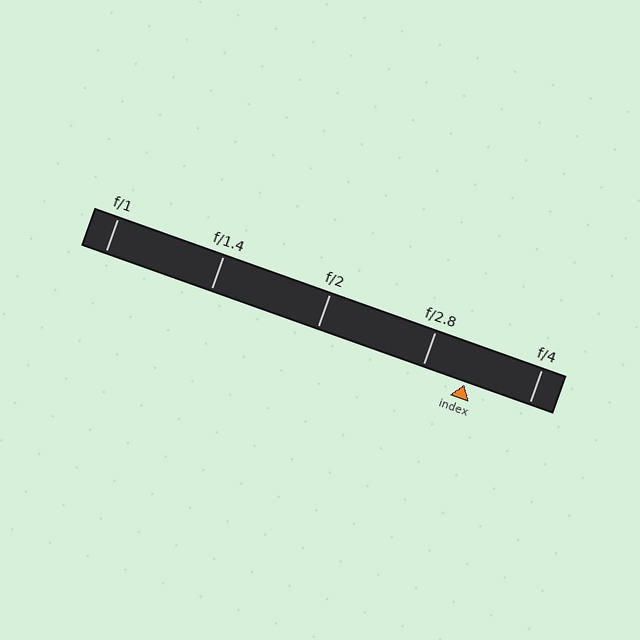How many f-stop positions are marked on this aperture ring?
There are 5 f-stop positions marked.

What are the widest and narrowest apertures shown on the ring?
The widest aperture shown is f/1 and the narrowest is f/4.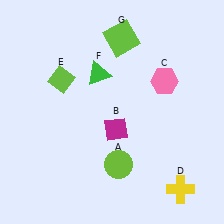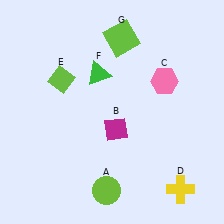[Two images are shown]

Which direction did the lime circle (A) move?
The lime circle (A) moved down.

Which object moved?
The lime circle (A) moved down.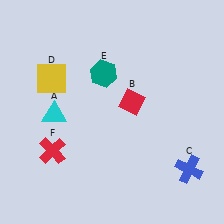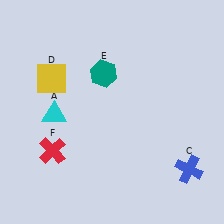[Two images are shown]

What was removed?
The red diamond (B) was removed in Image 2.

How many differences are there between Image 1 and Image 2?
There is 1 difference between the two images.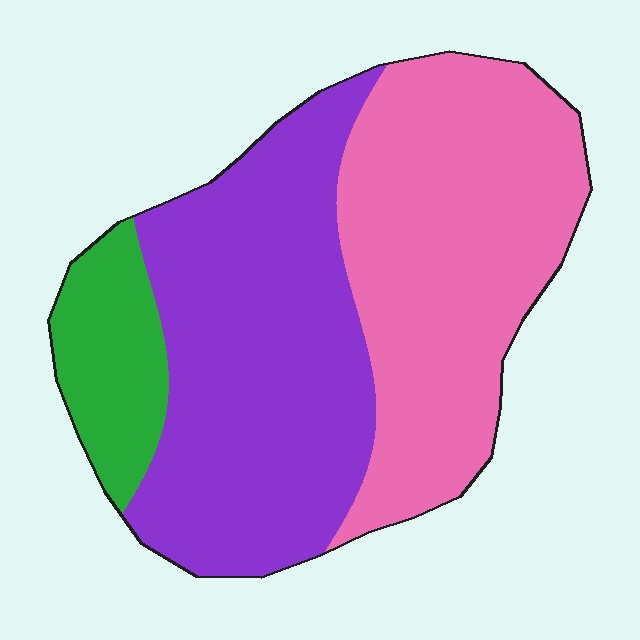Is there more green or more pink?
Pink.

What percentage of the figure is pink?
Pink takes up about two fifths (2/5) of the figure.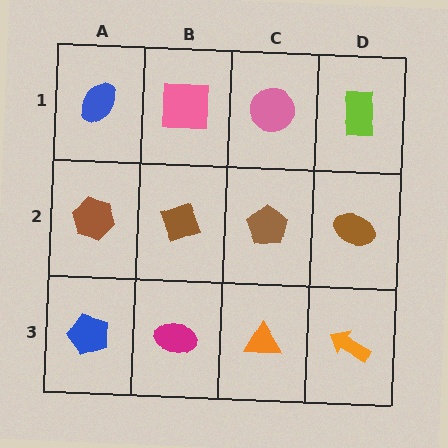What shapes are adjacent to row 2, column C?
A pink circle (row 1, column C), an orange triangle (row 3, column C), a brown diamond (row 2, column B), a brown ellipse (row 2, column D).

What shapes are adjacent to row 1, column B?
A brown diamond (row 2, column B), a blue ellipse (row 1, column A), a pink circle (row 1, column C).